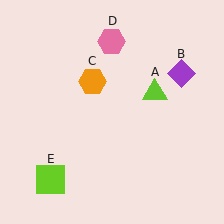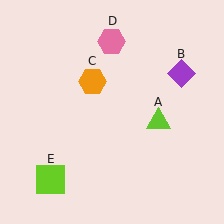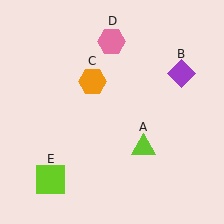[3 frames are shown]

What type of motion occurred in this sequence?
The lime triangle (object A) rotated clockwise around the center of the scene.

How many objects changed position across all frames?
1 object changed position: lime triangle (object A).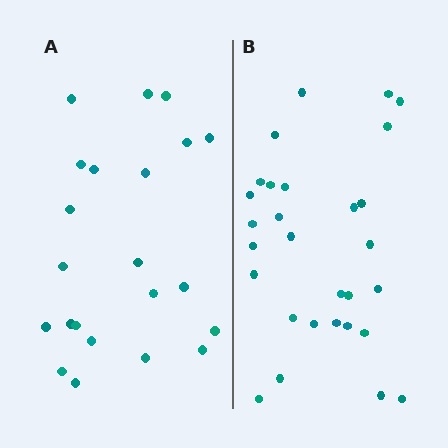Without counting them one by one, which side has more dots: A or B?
Region B (the right region) has more dots.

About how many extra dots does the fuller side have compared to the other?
Region B has roughly 8 or so more dots than region A.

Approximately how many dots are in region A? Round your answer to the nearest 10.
About 20 dots. (The exact count is 22, which rounds to 20.)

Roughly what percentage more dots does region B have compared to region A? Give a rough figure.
About 30% more.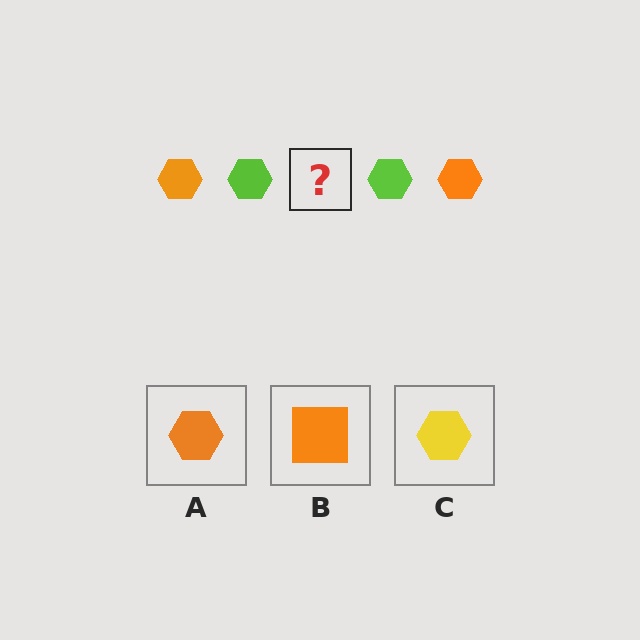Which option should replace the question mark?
Option A.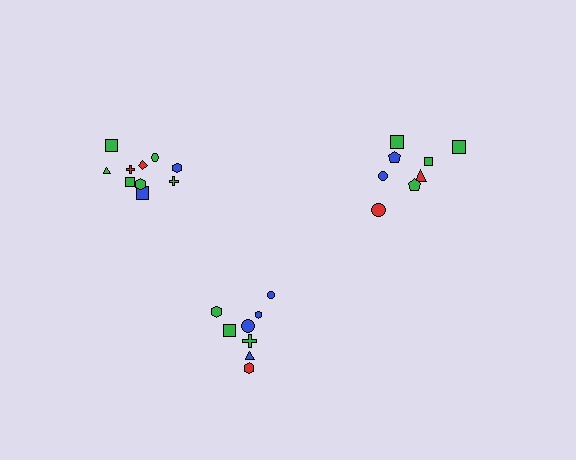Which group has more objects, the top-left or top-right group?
The top-left group.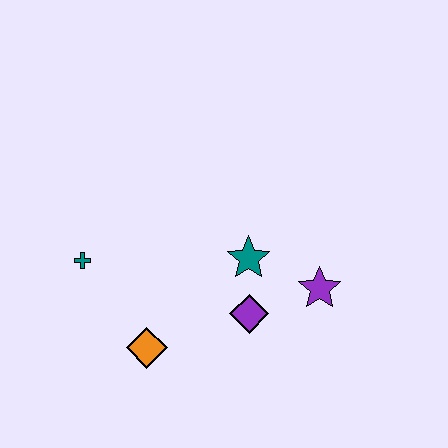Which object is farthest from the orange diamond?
The purple star is farthest from the orange diamond.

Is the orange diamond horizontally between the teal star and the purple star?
No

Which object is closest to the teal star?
The purple diamond is closest to the teal star.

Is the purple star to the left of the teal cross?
No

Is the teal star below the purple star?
No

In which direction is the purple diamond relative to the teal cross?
The purple diamond is to the right of the teal cross.